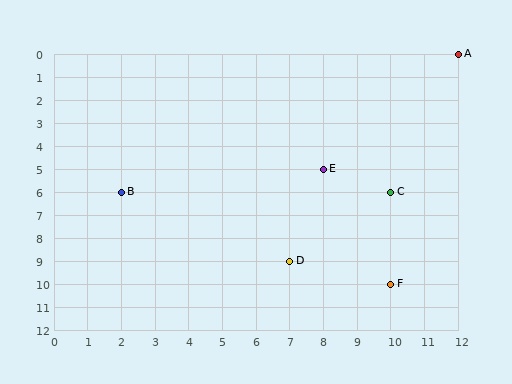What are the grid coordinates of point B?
Point B is at grid coordinates (2, 6).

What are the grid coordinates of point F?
Point F is at grid coordinates (10, 10).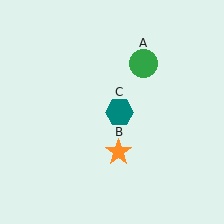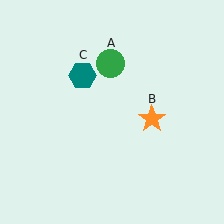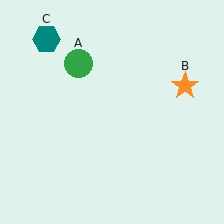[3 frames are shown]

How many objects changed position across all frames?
3 objects changed position: green circle (object A), orange star (object B), teal hexagon (object C).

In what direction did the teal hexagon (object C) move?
The teal hexagon (object C) moved up and to the left.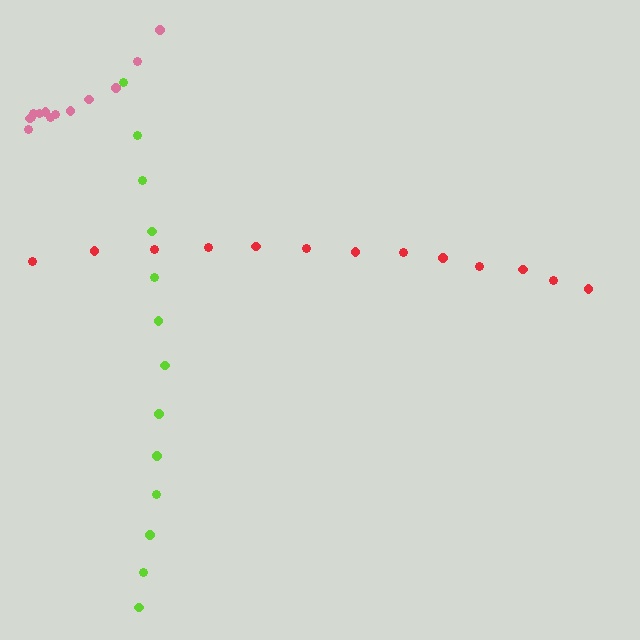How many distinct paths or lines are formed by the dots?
There are 3 distinct paths.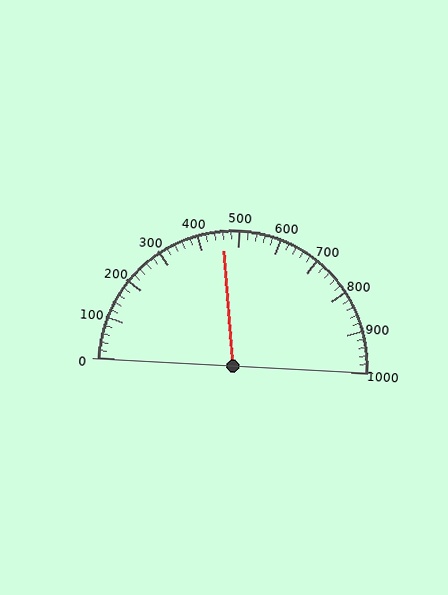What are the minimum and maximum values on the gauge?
The gauge ranges from 0 to 1000.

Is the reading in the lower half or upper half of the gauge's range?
The reading is in the lower half of the range (0 to 1000).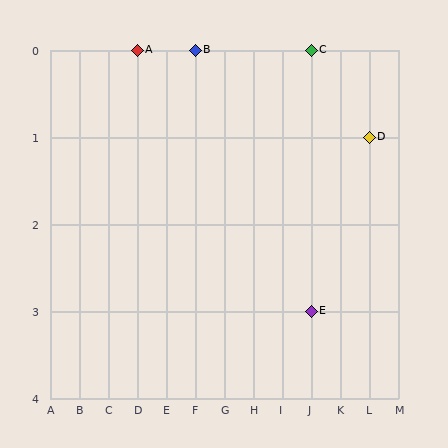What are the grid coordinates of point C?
Point C is at grid coordinates (J, 0).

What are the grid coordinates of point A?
Point A is at grid coordinates (D, 0).